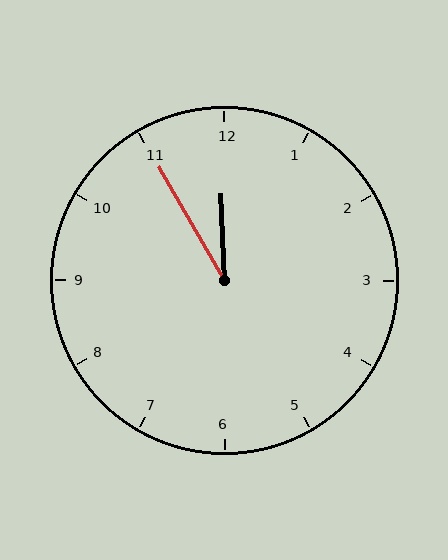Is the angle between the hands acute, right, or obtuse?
It is acute.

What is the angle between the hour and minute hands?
Approximately 28 degrees.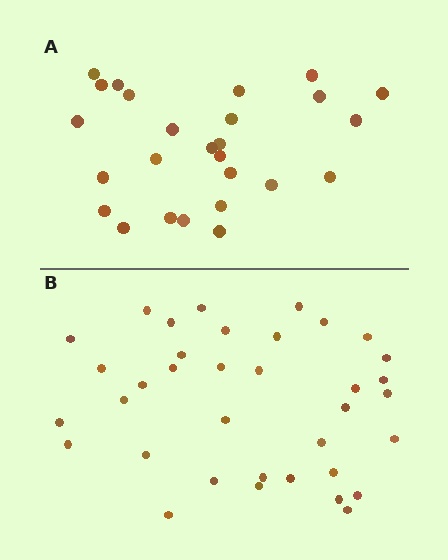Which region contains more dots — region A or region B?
Region B (the bottom region) has more dots.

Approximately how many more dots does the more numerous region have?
Region B has roughly 10 or so more dots than region A.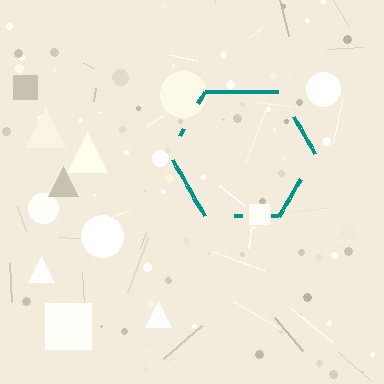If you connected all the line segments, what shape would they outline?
They would outline a hexagon.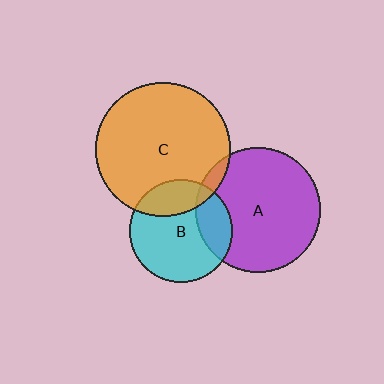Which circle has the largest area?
Circle C (orange).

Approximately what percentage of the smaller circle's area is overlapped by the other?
Approximately 25%.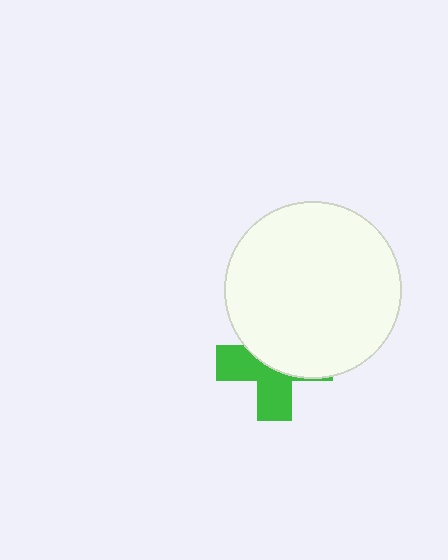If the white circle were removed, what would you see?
You would see the complete green cross.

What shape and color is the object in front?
The object in front is a white circle.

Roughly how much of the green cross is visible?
About half of it is visible (roughly 47%).